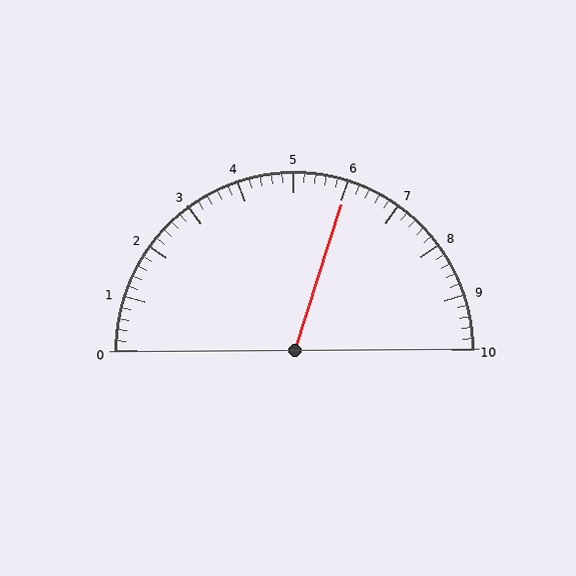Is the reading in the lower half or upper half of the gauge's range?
The reading is in the upper half of the range (0 to 10).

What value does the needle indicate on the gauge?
The needle indicates approximately 6.0.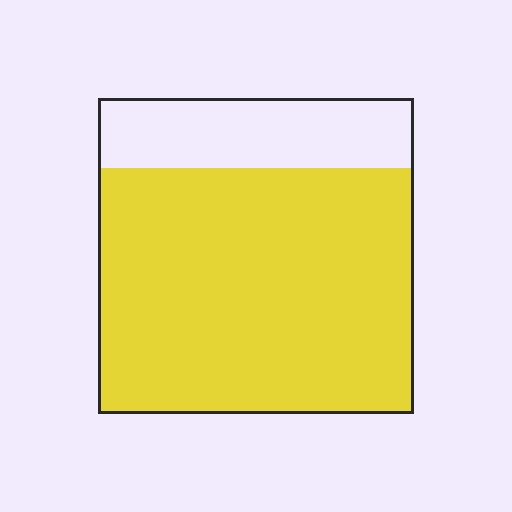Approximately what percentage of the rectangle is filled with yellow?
Approximately 80%.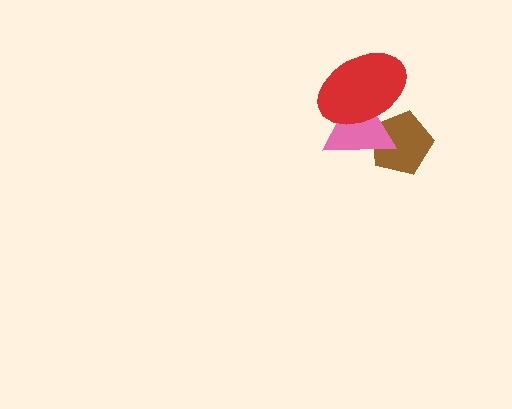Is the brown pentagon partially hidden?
Yes, it is partially covered by another shape.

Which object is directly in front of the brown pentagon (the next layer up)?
The pink triangle is directly in front of the brown pentagon.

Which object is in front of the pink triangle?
The red ellipse is in front of the pink triangle.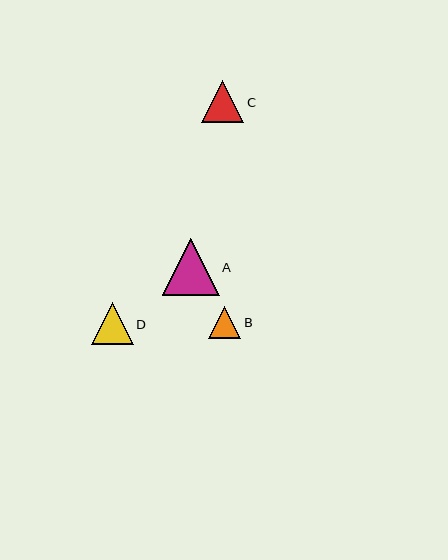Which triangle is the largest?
Triangle A is the largest with a size of approximately 56 pixels.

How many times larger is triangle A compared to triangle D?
Triangle A is approximately 1.3 times the size of triangle D.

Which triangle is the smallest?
Triangle B is the smallest with a size of approximately 32 pixels.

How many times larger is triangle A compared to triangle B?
Triangle A is approximately 1.8 times the size of triangle B.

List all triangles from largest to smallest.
From largest to smallest: A, D, C, B.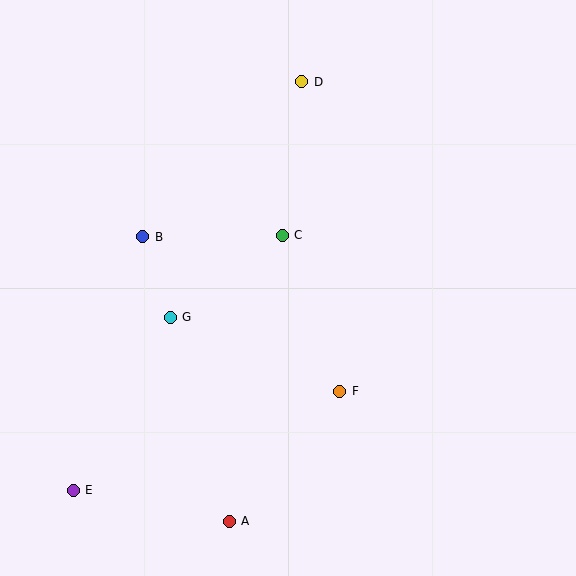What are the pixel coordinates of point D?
Point D is at (302, 82).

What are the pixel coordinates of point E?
Point E is at (73, 490).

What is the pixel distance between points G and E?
The distance between G and E is 198 pixels.